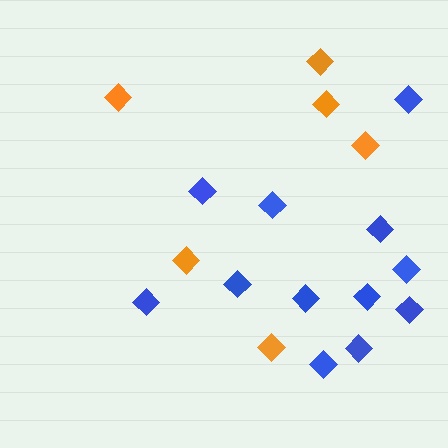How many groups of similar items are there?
There are 2 groups: one group of orange diamonds (6) and one group of blue diamonds (12).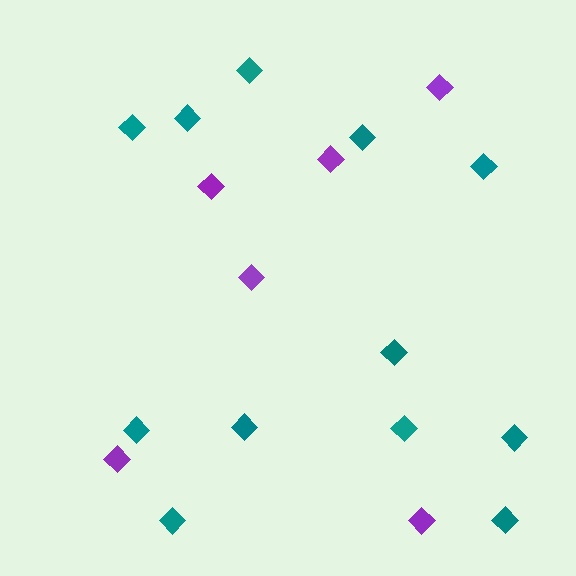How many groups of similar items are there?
There are 2 groups: one group of teal diamonds (12) and one group of purple diamonds (6).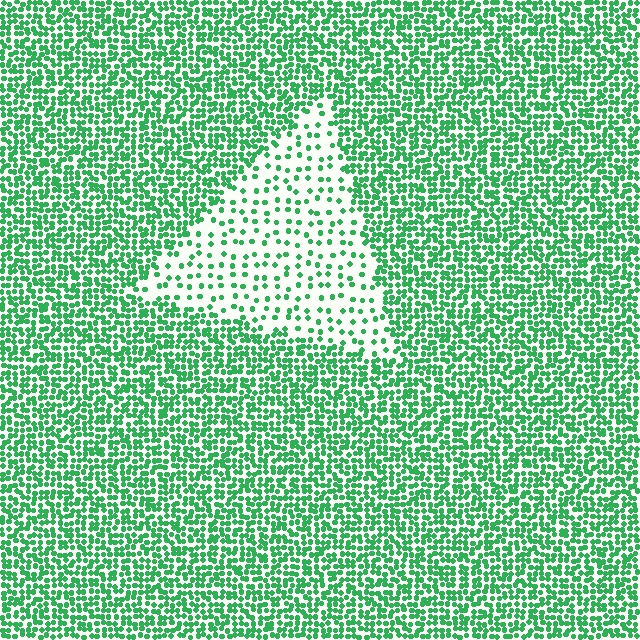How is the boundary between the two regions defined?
The boundary is defined by a change in element density (approximately 3.0x ratio). All elements are the same color, size, and shape.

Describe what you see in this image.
The image contains small green elements arranged at two different densities. A triangle-shaped region is visible where the elements are less densely packed than the surrounding area.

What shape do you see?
I see a triangle.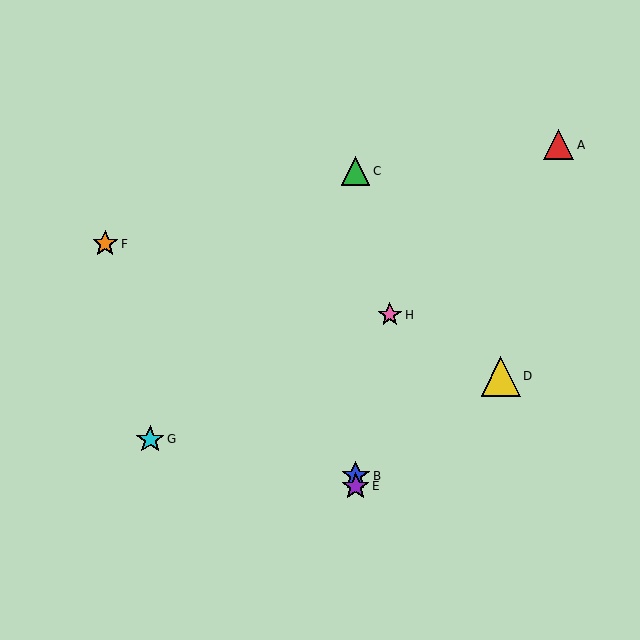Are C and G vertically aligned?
No, C is at x≈356 and G is at x≈150.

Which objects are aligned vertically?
Objects B, C, E are aligned vertically.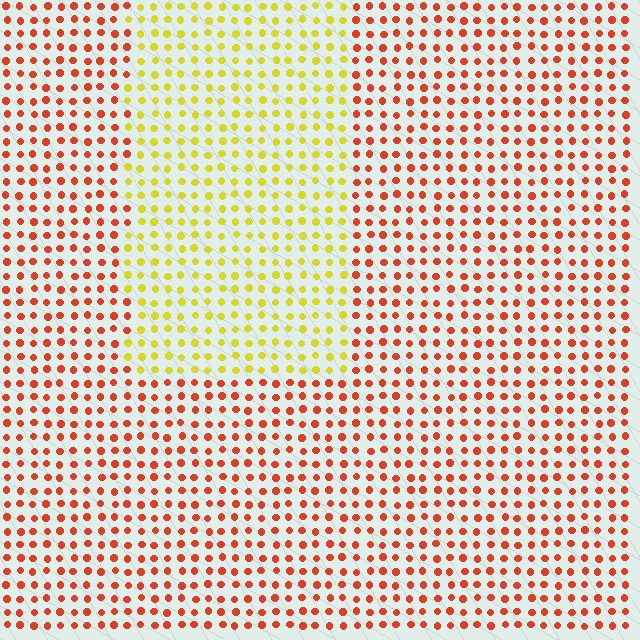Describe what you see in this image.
The image is filled with small red elements in a uniform arrangement. A rectangle-shaped region is visible where the elements are tinted to a slightly different hue, forming a subtle color boundary.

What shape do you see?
I see a rectangle.